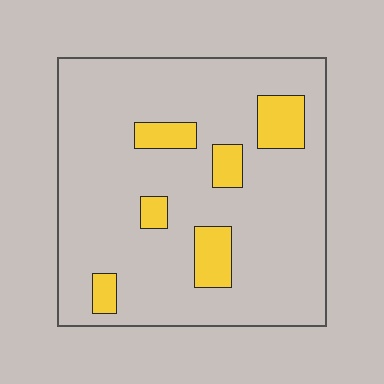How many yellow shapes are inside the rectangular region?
6.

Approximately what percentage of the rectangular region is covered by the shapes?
Approximately 15%.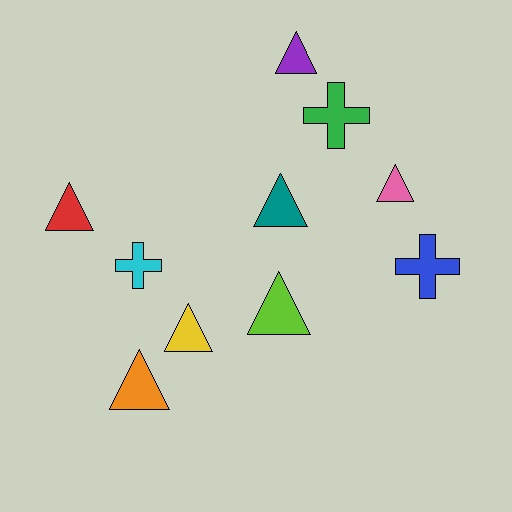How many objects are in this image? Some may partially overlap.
There are 10 objects.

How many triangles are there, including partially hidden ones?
There are 7 triangles.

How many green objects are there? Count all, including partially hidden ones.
There is 1 green object.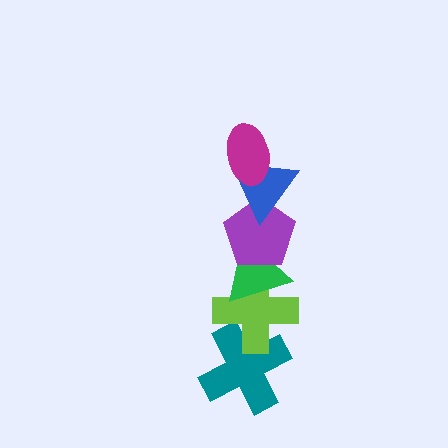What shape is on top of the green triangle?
The purple pentagon is on top of the green triangle.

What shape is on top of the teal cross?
The lime cross is on top of the teal cross.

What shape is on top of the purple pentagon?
The blue triangle is on top of the purple pentagon.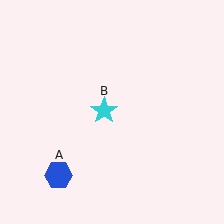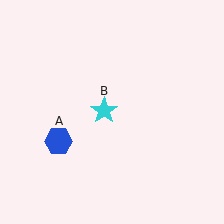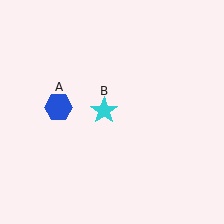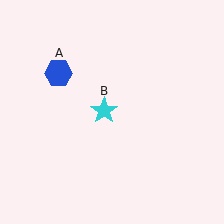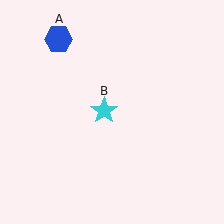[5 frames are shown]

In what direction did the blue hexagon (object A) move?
The blue hexagon (object A) moved up.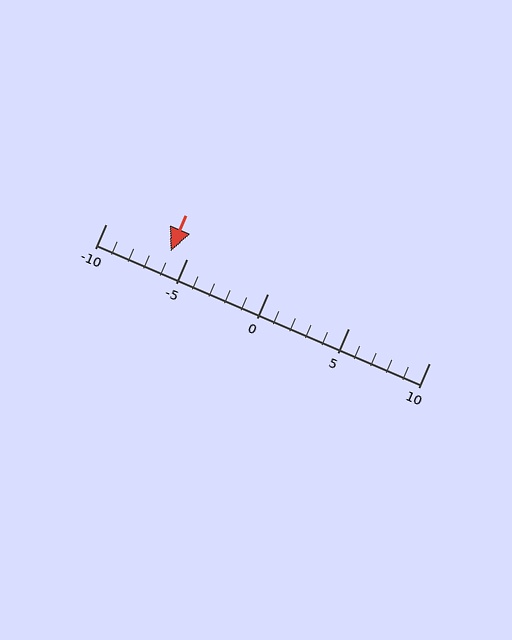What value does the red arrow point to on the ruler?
The red arrow points to approximately -6.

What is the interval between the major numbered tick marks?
The major tick marks are spaced 5 units apart.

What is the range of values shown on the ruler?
The ruler shows values from -10 to 10.